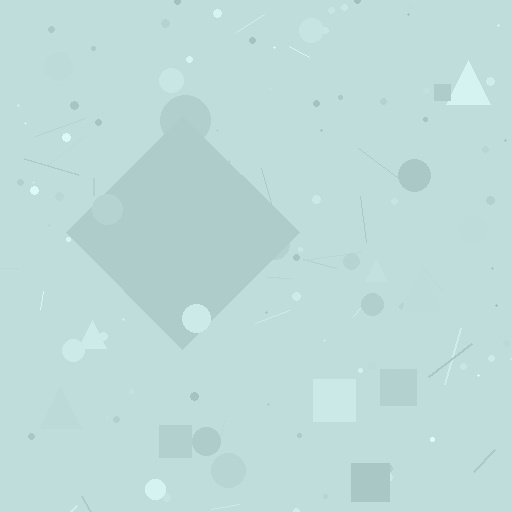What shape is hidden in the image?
A diamond is hidden in the image.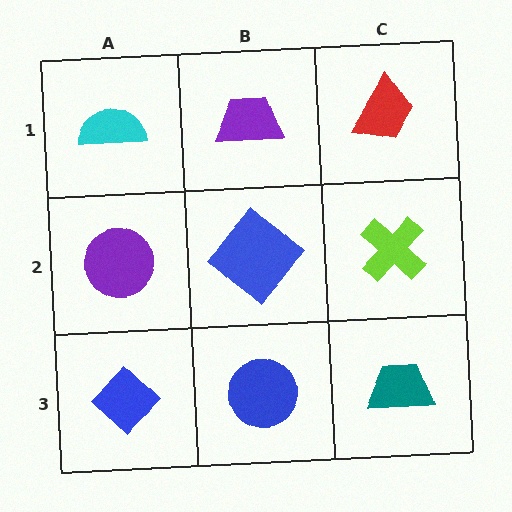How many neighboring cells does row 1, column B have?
3.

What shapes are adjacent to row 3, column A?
A purple circle (row 2, column A), a blue circle (row 3, column B).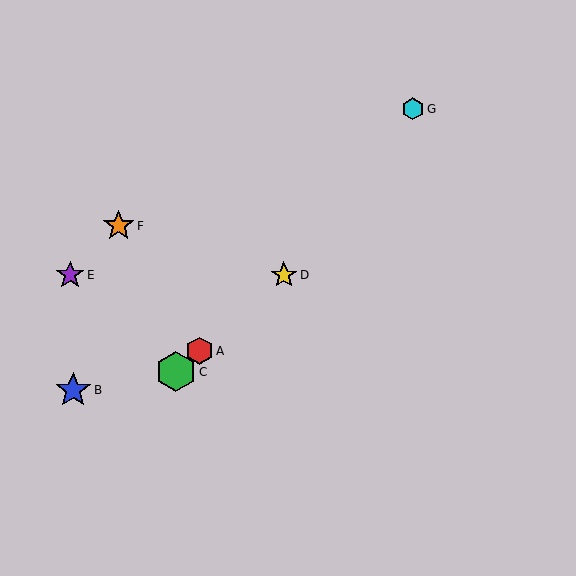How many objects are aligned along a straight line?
3 objects (A, C, D) are aligned along a straight line.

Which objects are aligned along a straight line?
Objects A, C, D are aligned along a straight line.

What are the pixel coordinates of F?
Object F is at (119, 226).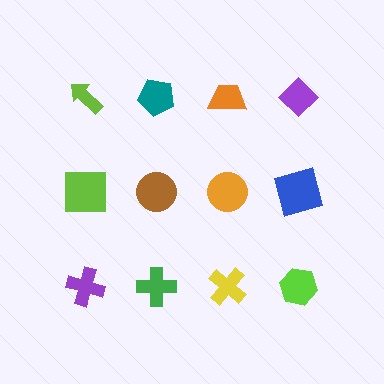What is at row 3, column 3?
A yellow cross.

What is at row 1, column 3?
An orange trapezoid.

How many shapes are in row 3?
4 shapes.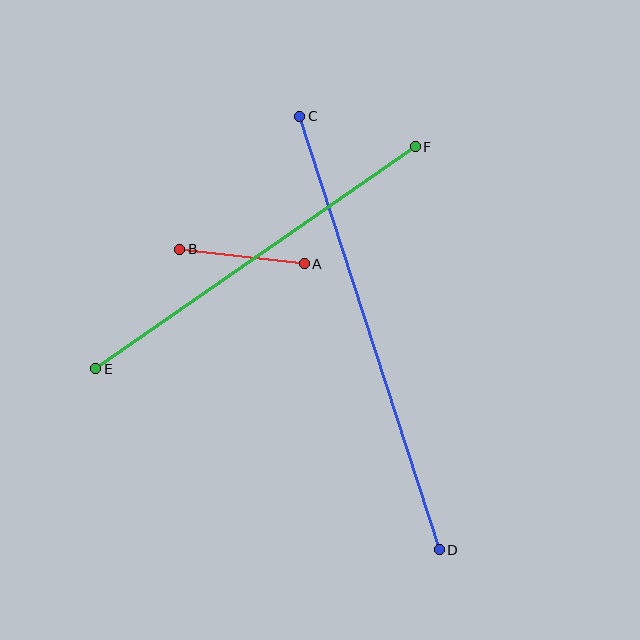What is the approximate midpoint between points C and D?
The midpoint is at approximately (369, 333) pixels.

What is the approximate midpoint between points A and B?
The midpoint is at approximately (242, 256) pixels.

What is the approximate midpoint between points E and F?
The midpoint is at approximately (255, 258) pixels.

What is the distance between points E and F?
The distance is approximately 389 pixels.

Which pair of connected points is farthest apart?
Points C and D are farthest apart.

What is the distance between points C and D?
The distance is approximately 456 pixels.